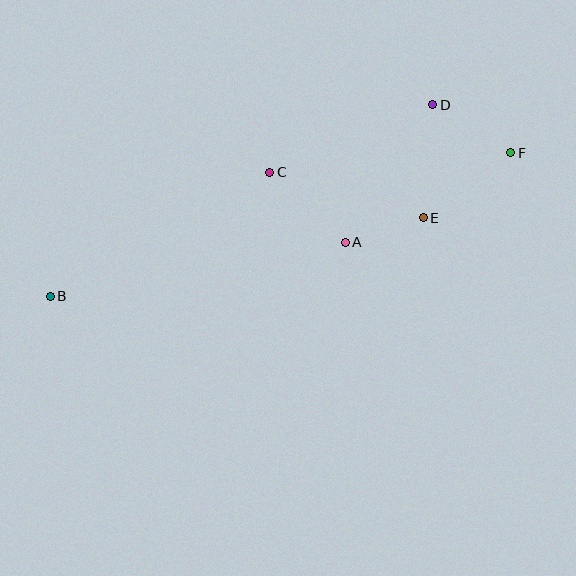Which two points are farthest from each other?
Points B and F are farthest from each other.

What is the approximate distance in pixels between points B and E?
The distance between B and E is approximately 381 pixels.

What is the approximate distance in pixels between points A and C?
The distance between A and C is approximately 103 pixels.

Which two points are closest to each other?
Points A and E are closest to each other.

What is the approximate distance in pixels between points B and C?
The distance between B and C is approximately 252 pixels.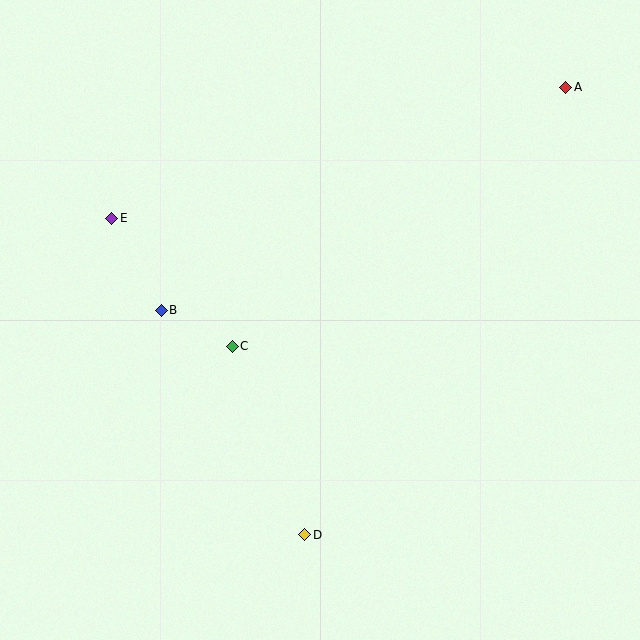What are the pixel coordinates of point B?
Point B is at (161, 310).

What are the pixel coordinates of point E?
Point E is at (112, 218).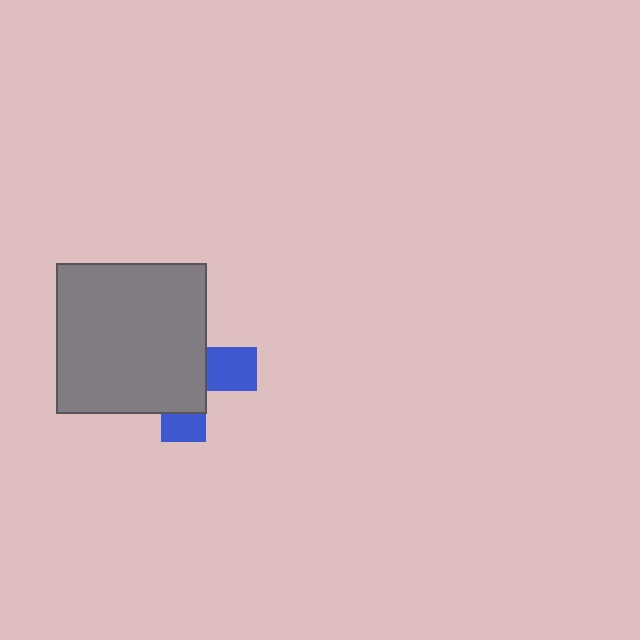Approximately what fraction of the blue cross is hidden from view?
Roughly 69% of the blue cross is hidden behind the gray square.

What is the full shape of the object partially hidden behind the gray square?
The partially hidden object is a blue cross.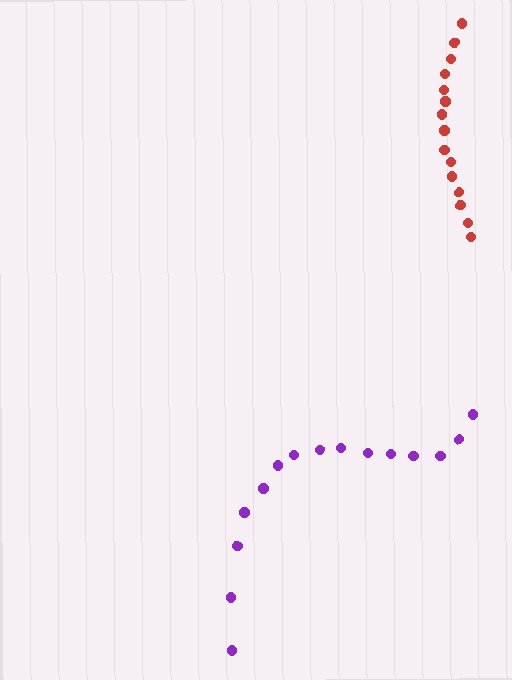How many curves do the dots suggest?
There are 2 distinct paths.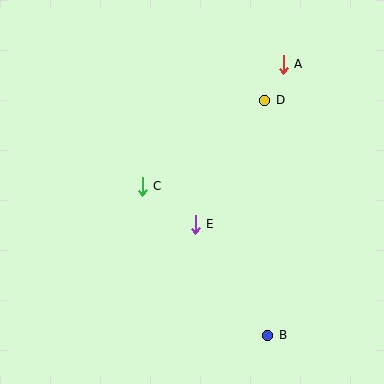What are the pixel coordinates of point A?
Point A is at (283, 64).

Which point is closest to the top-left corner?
Point C is closest to the top-left corner.